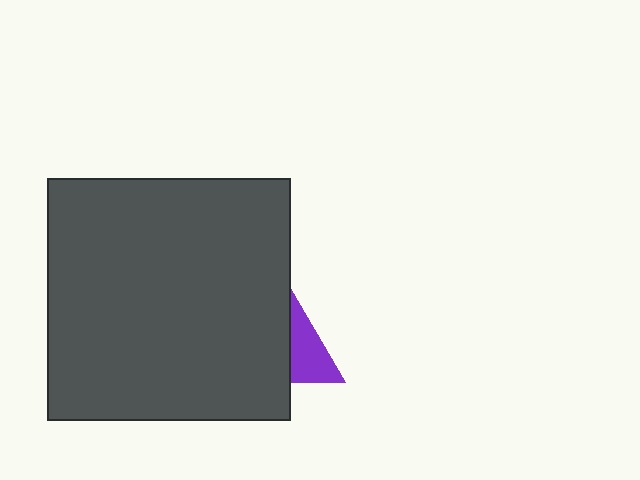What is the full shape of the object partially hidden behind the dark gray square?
The partially hidden object is a purple triangle.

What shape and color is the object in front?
The object in front is a dark gray square.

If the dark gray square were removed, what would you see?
You would see the complete purple triangle.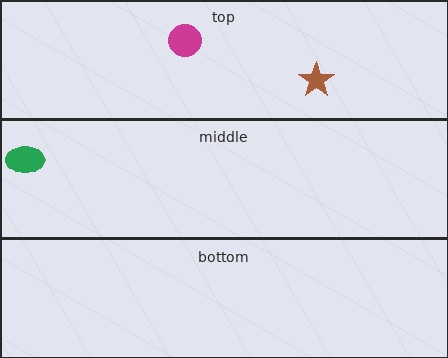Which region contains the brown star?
The top region.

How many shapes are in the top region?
2.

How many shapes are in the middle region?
1.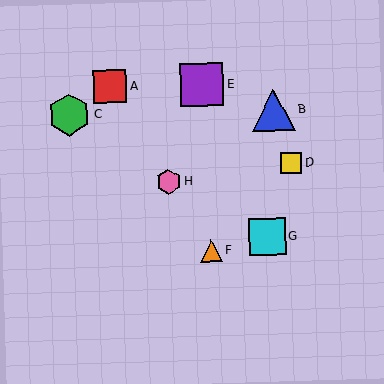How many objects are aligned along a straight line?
3 objects (A, F, H) are aligned along a straight line.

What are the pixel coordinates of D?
Object D is at (292, 163).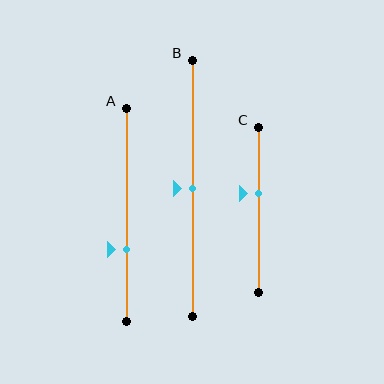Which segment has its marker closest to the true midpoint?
Segment B has its marker closest to the true midpoint.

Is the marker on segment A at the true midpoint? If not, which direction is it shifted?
No, the marker on segment A is shifted downward by about 16% of the segment length.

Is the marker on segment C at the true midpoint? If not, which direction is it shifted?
No, the marker on segment C is shifted upward by about 10% of the segment length.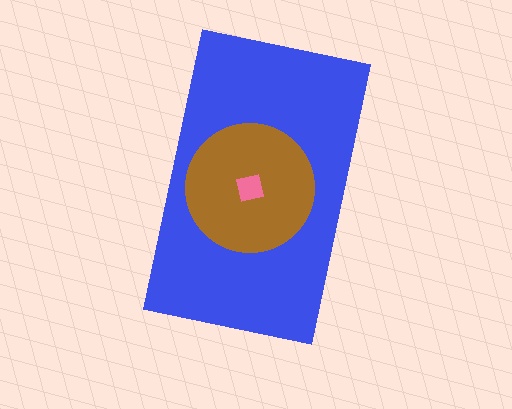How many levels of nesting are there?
3.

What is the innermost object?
The pink square.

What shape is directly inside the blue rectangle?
The brown circle.